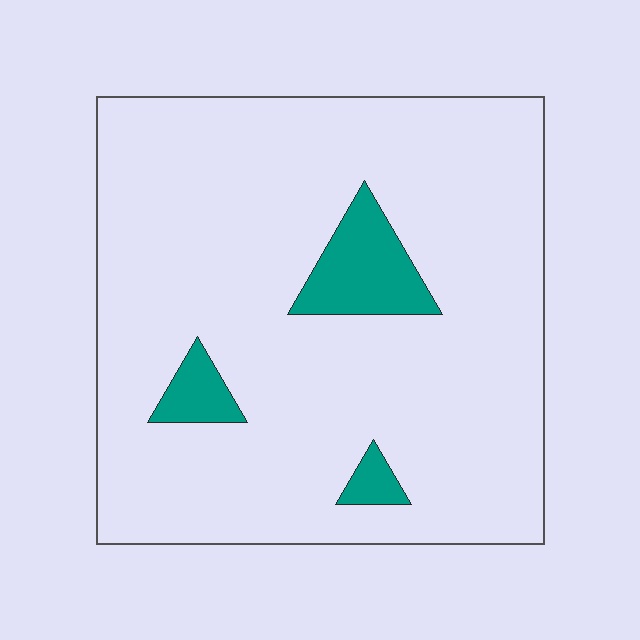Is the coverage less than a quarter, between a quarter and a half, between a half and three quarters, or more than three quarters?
Less than a quarter.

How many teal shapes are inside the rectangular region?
3.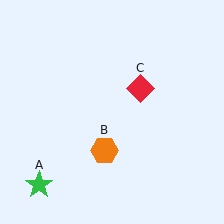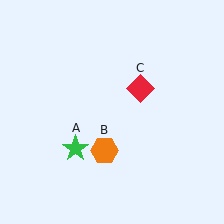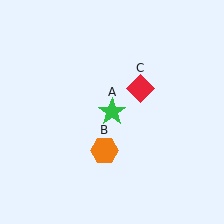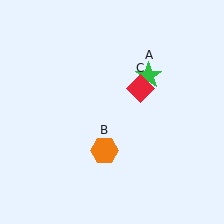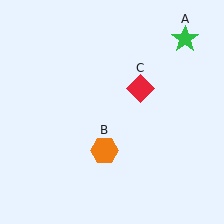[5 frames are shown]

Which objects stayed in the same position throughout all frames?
Orange hexagon (object B) and red diamond (object C) remained stationary.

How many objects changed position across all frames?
1 object changed position: green star (object A).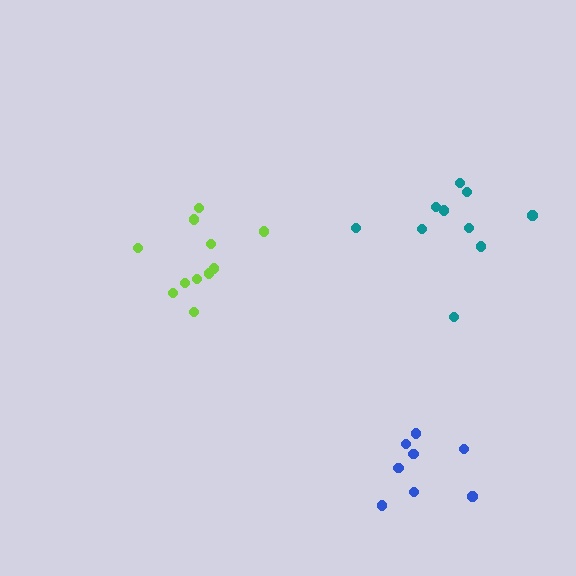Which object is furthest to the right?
The teal cluster is rightmost.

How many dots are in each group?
Group 1: 10 dots, Group 2: 11 dots, Group 3: 8 dots (29 total).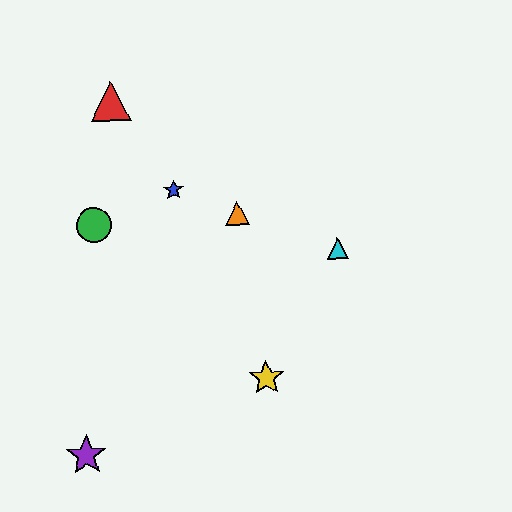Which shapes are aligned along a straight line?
The blue star, the orange triangle, the cyan triangle are aligned along a straight line.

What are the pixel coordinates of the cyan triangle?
The cyan triangle is at (338, 249).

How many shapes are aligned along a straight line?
3 shapes (the blue star, the orange triangle, the cyan triangle) are aligned along a straight line.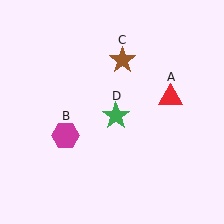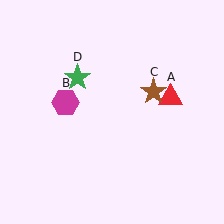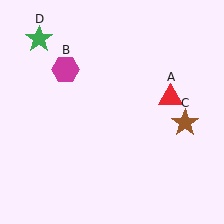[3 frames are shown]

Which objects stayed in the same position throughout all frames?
Red triangle (object A) remained stationary.